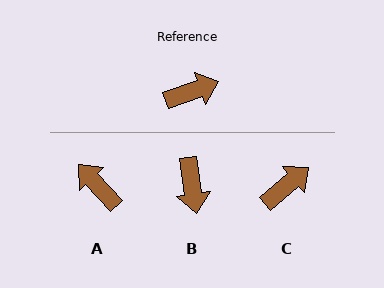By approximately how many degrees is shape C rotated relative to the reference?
Approximately 21 degrees counter-clockwise.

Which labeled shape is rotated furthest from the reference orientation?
A, about 114 degrees away.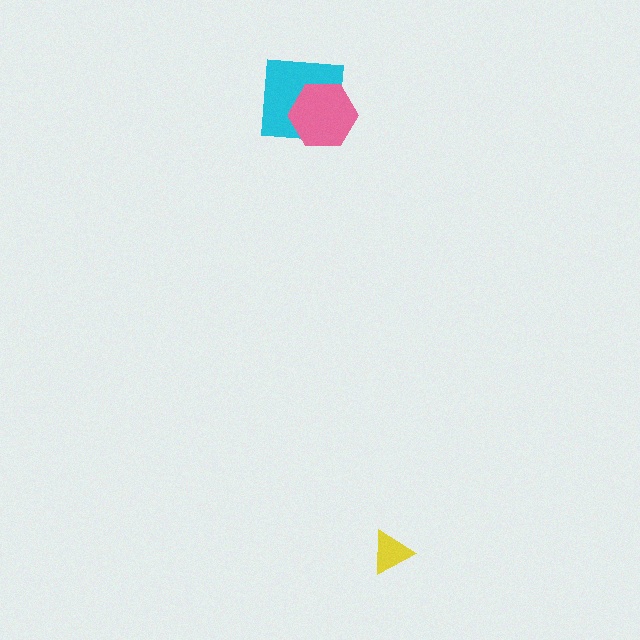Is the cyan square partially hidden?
Yes, it is partially covered by another shape.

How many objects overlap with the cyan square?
1 object overlaps with the cyan square.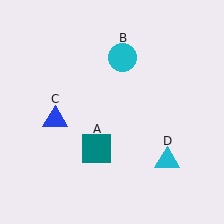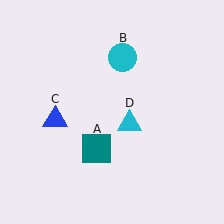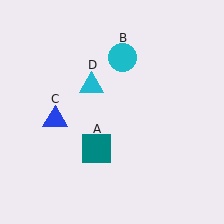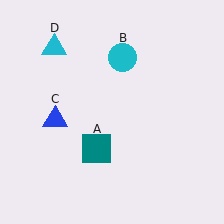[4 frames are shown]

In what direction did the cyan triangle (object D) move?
The cyan triangle (object D) moved up and to the left.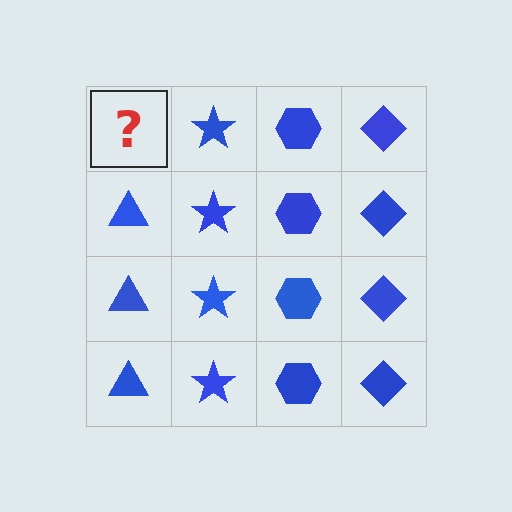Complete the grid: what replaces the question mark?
The question mark should be replaced with a blue triangle.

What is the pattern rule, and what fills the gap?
The rule is that each column has a consistent shape. The gap should be filled with a blue triangle.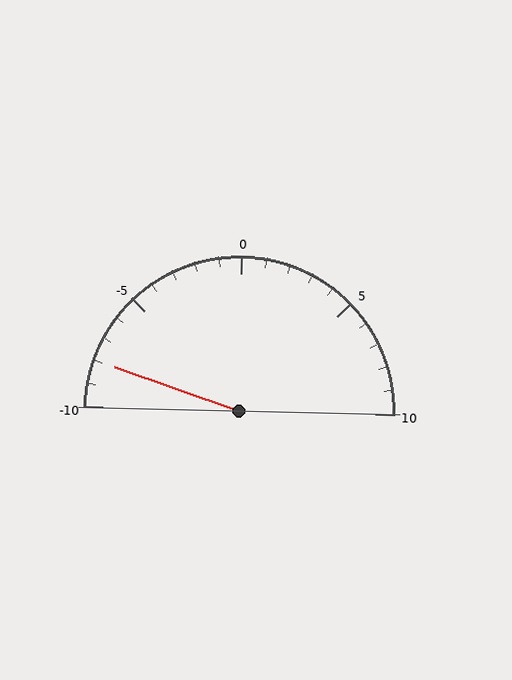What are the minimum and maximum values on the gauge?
The gauge ranges from -10 to 10.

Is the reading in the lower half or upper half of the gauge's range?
The reading is in the lower half of the range (-10 to 10).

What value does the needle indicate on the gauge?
The needle indicates approximately -8.